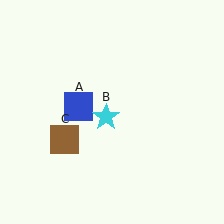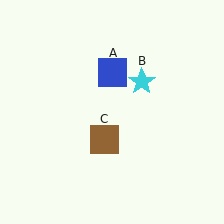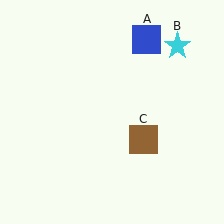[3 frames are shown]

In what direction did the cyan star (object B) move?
The cyan star (object B) moved up and to the right.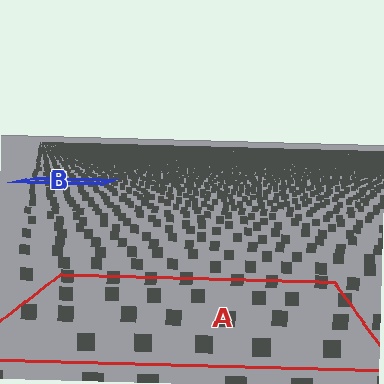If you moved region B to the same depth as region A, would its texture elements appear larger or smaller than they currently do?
They would appear larger. At a closer depth, the same texture elements are projected at a bigger on-screen size.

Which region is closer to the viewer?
Region A is closer. The texture elements there are larger and more spread out.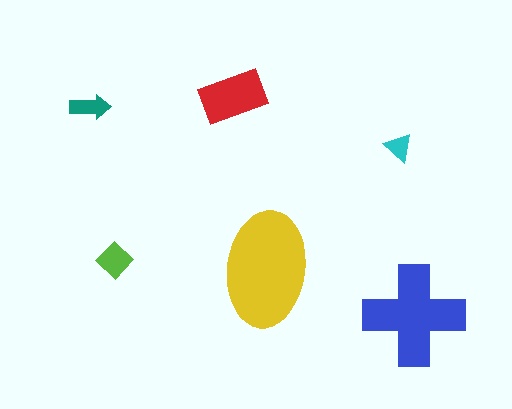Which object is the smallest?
The cyan triangle.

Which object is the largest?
The yellow ellipse.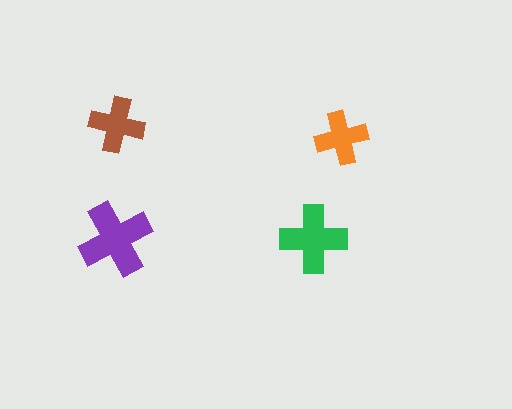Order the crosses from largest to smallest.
the purple one, the green one, the brown one, the orange one.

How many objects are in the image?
There are 4 objects in the image.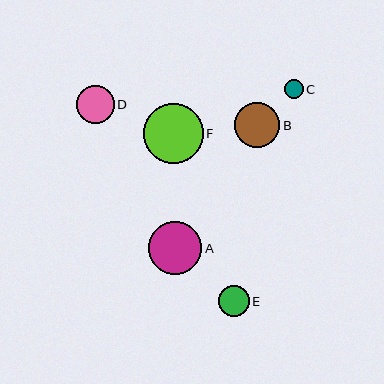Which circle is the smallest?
Circle C is the smallest with a size of approximately 18 pixels.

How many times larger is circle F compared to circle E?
Circle F is approximately 2.0 times the size of circle E.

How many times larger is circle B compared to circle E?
Circle B is approximately 1.5 times the size of circle E.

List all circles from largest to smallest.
From largest to smallest: F, A, B, D, E, C.